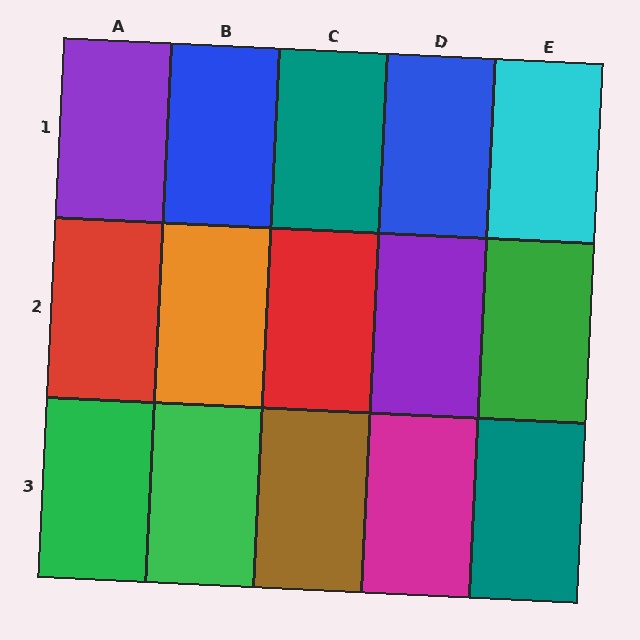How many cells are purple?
2 cells are purple.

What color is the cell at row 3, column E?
Teal.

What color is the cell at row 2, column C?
Red.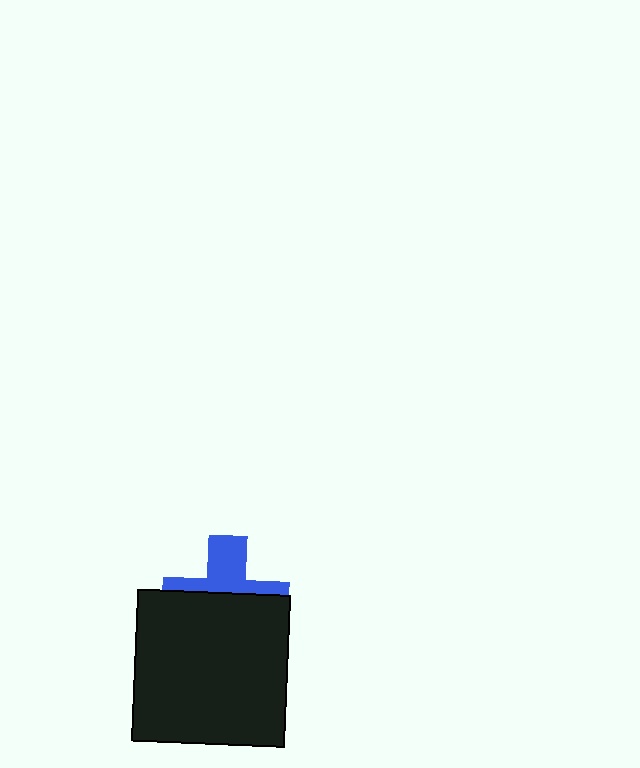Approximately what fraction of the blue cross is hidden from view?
Roughly 61% of the blue cross is hidden behind the black square.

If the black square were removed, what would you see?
You would see the complete blue cross.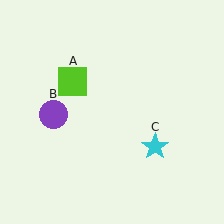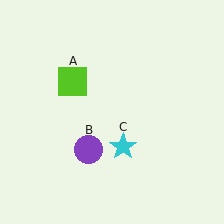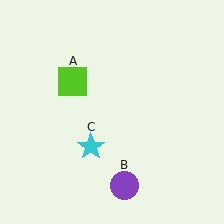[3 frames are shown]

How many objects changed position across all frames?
2 objects changed position: purple circle (object B), cyan star (object C).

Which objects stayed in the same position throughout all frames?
Lime square (object A) remained stationary.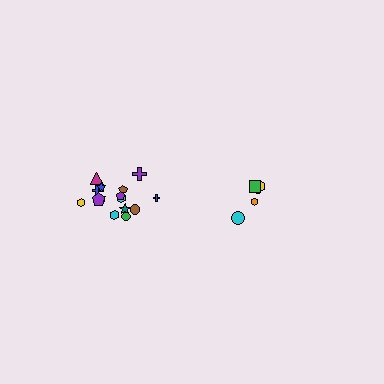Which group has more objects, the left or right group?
The left group.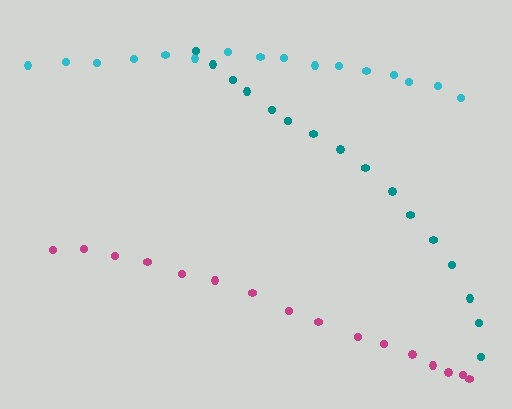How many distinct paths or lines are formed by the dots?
There are 3 distinct paths.